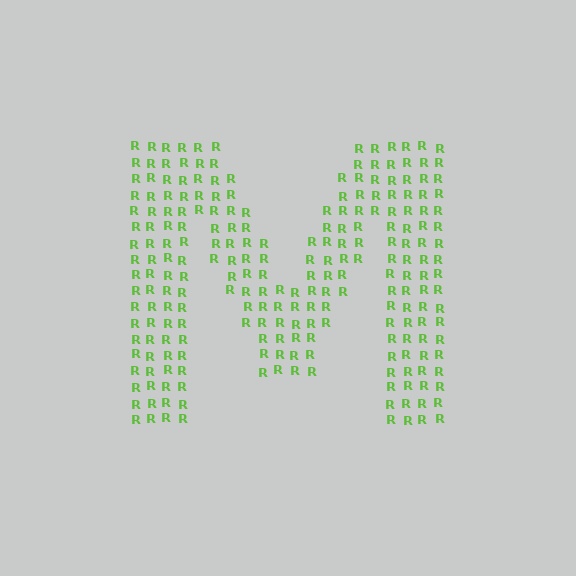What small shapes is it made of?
It is made of small letter R's.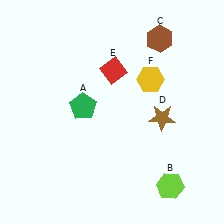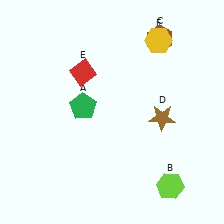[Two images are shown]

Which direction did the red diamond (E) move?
The red diamond (E) moved left.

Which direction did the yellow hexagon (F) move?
The yellow hexagon (F) moved up.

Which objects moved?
The objects that moved are: the red diamond (E), the yellow hexagon (F).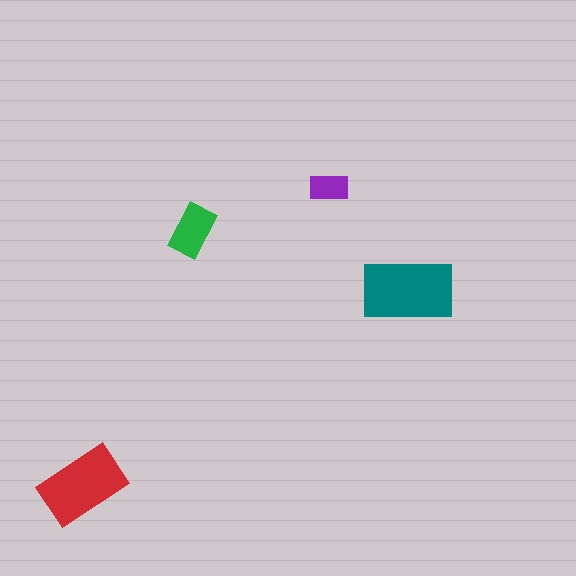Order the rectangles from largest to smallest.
the teal one, the red one, the green one, the purple one.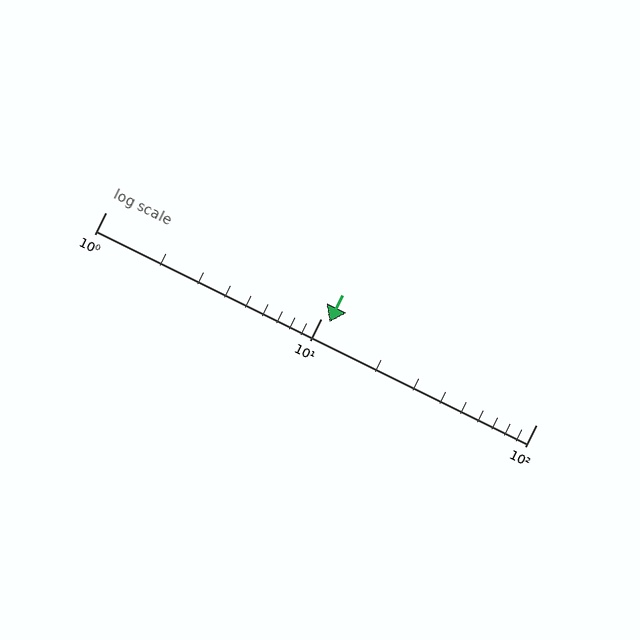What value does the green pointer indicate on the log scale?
The pointer indicates approximately 11.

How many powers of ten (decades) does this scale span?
The scale spans 2 decades, from 1 to 100.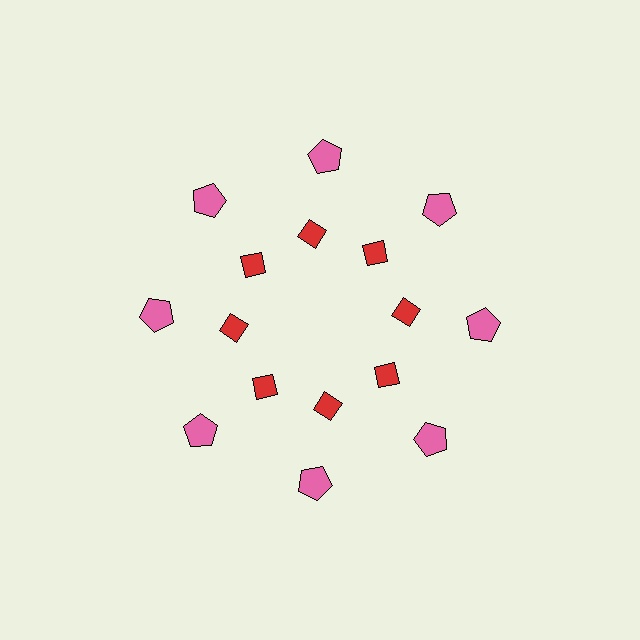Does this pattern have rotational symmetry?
Yes, this pattern has 8-fold rotational symmetry. It looks the same after rotating 45 degrees around the center.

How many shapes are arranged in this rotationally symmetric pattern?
There are 16 shapes, arranged in 8 groups of 2.